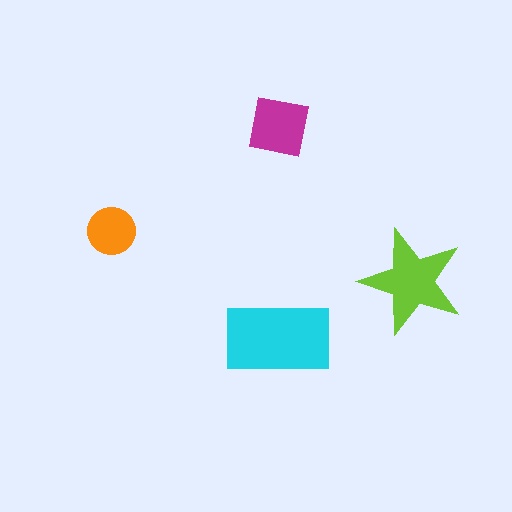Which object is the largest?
The cyan rectangle.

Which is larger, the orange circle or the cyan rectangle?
The cyan rectangle.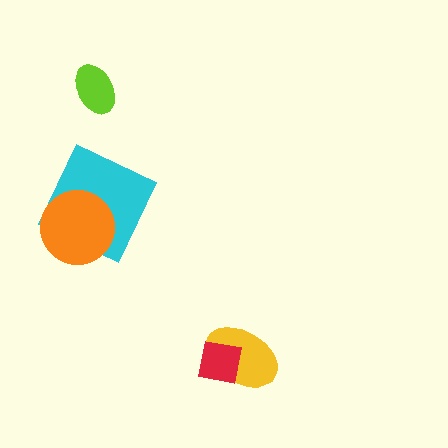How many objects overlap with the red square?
1 object overlaps with the red square.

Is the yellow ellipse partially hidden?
Yes, it is partially covered by another shape.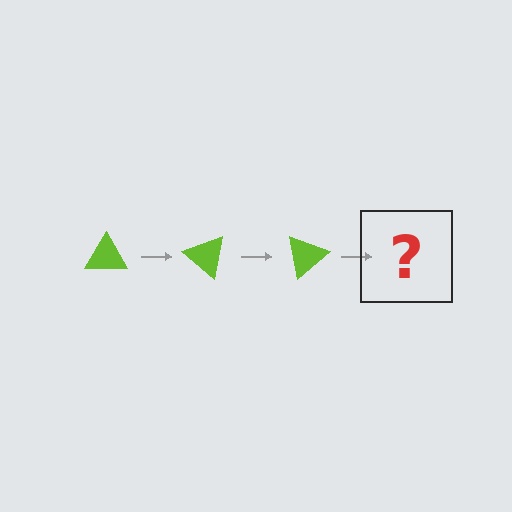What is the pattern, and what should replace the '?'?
The pattern is that the triangle rotates 40 degrees each step. The '?' should be a lime triangle rotated 120 degrees.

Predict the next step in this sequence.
The next step is a lime triangle rotated 120 degrees.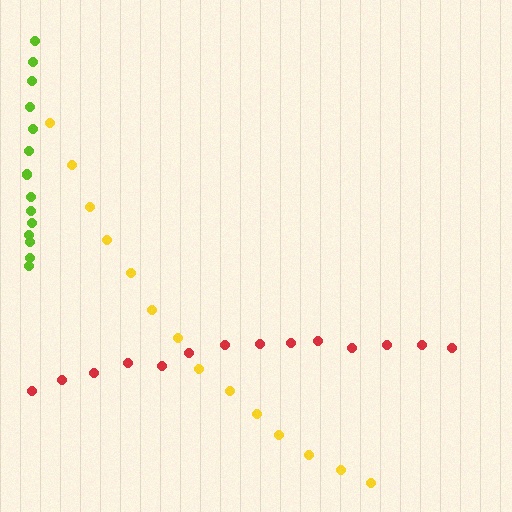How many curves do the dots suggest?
There are 3 distinct paths.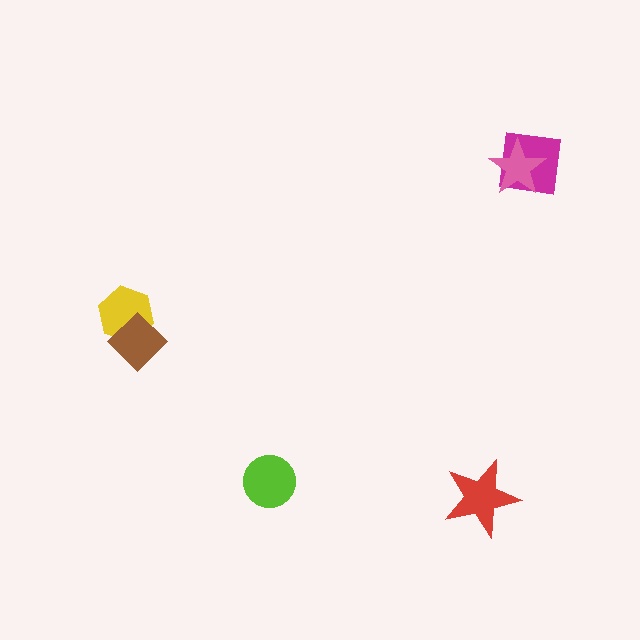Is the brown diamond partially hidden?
No, no other shape covers it.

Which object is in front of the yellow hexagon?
The brown diamond is in front of the yellow hexagon.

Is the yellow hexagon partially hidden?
Yes, it is partially covered by another shape.